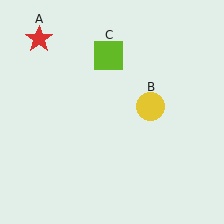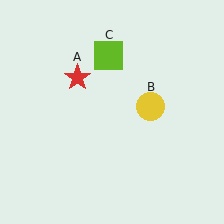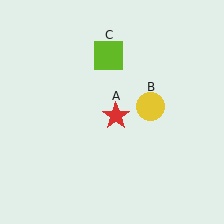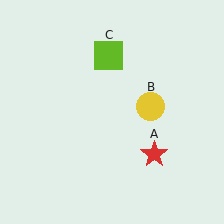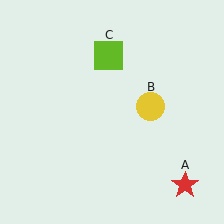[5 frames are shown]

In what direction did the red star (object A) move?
The red star (object A) moved down and to the right.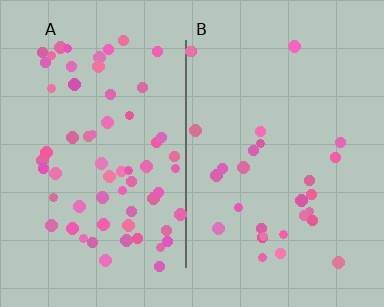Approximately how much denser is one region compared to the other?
Approximately 2.2× — region A over region B.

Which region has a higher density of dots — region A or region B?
A (the left).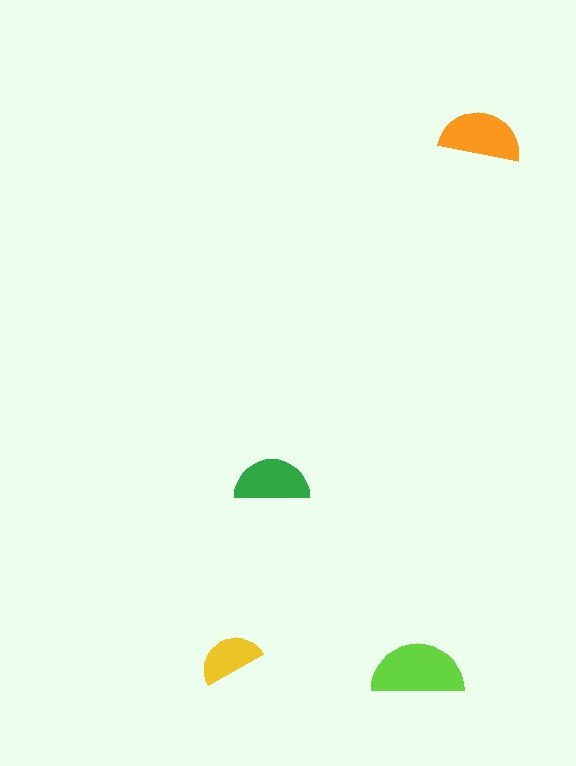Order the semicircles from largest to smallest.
the lime one, the orange one, the green one, the yellow one.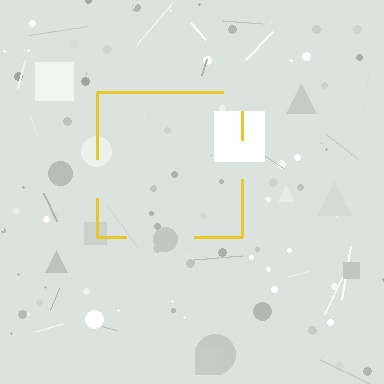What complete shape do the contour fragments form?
The contour fragments form a square.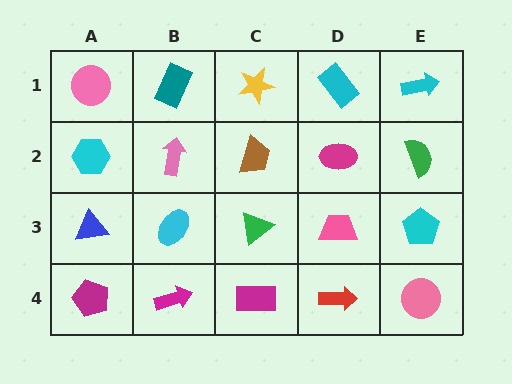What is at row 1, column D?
A cyan rectangle.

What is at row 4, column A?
A magenta pentagon.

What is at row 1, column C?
A yellow star.